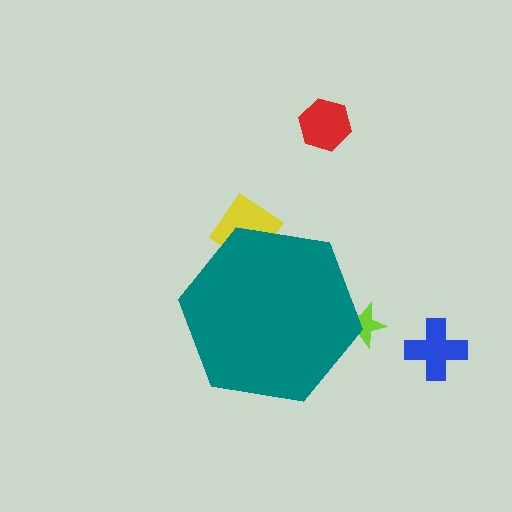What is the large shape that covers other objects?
A teal hexagon.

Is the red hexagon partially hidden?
No, the red hexagon is fully visible.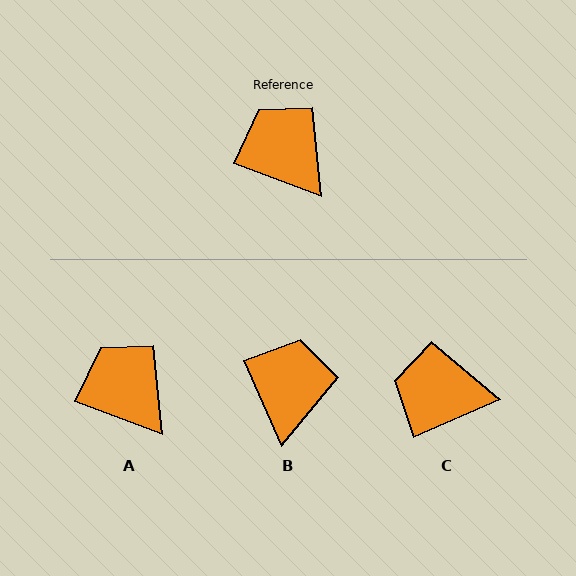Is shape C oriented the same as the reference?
No, it is off by about 44 degrees.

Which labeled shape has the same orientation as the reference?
A.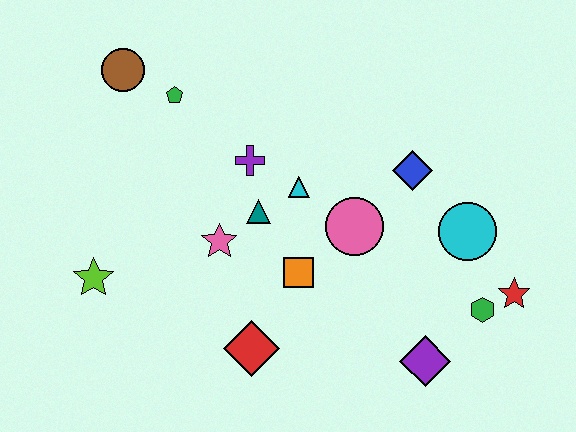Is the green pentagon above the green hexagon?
Yes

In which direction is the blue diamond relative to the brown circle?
The blue diamond is to the right of the brown circle.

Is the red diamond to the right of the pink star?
Yes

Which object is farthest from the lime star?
The red star is farthest from the lime star.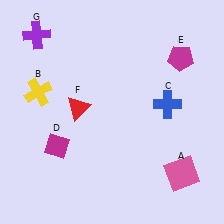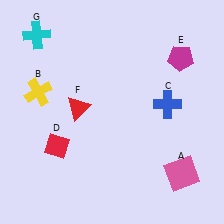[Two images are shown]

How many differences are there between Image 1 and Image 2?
There are 2 differences between the two images.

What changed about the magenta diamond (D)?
In Image 1, D is magenta. In Image 2, it changed to red.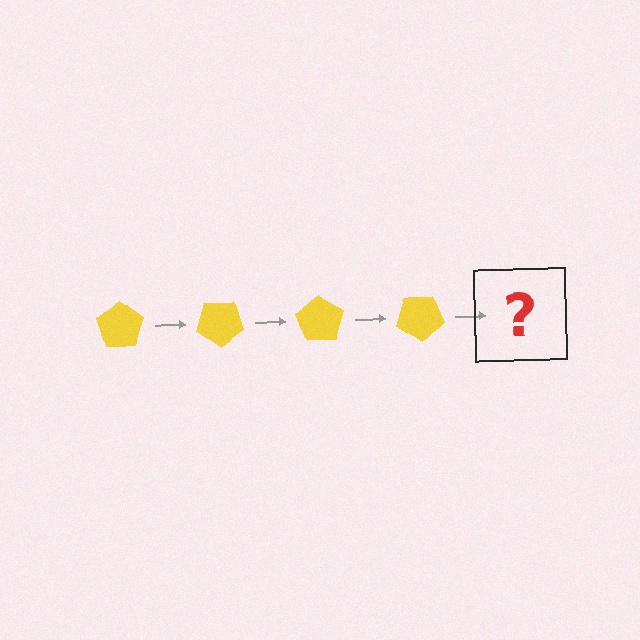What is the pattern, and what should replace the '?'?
The pattern is that the pentagon rotates 35 degrees each step. The '?' should be a yellow pentagon rotated 140 degrees.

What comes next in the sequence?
The next element should be a yellow pentagon rotated 140 degrees.